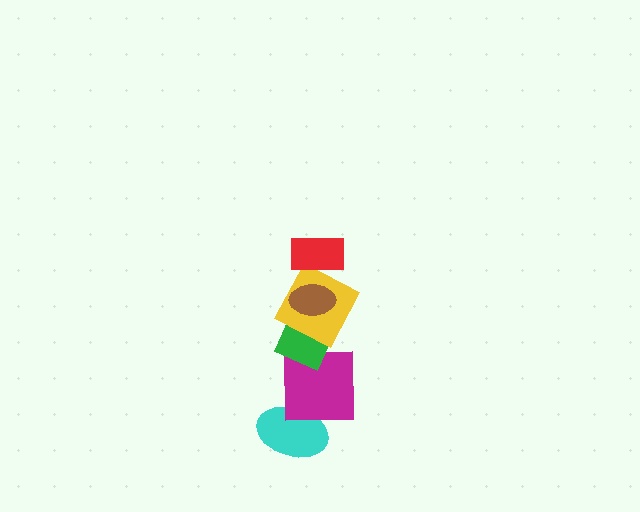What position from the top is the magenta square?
The magenta square is 5th from the top.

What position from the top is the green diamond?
The green diamond is 4th from the top.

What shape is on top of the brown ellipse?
The red rectangle is on top of the brown ellipse.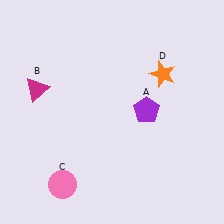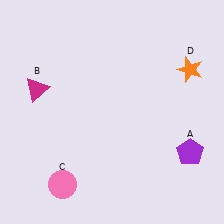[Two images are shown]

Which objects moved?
The objects that moved are: the purple pentagon (A), the orange star (D).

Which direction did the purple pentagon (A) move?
The purple pentagon (A) moved right.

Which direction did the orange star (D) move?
The orange star (D) moved right.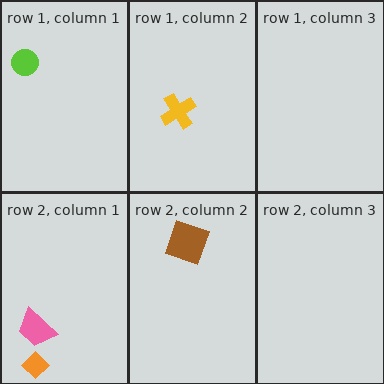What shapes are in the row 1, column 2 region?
The yellow cross.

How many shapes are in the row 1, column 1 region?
1.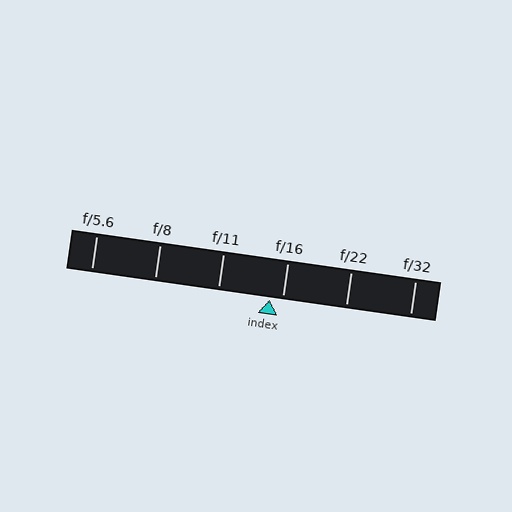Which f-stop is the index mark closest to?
The index mark is closest to f/16.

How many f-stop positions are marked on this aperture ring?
There are 6 f-stop positions marked.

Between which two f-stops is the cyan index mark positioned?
The index mark is between f/11 and f/16.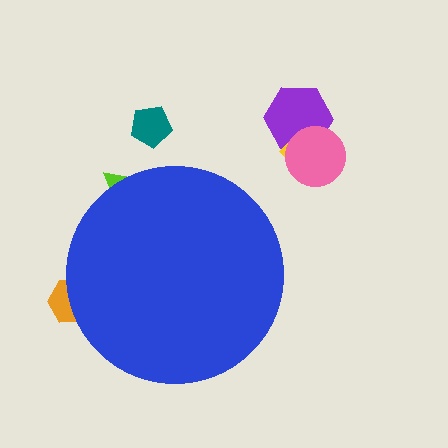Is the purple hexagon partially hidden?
No, the purple hexagon is fully visible.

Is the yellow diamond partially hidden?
No, the yellow diamond is fully visible.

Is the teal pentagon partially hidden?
No, the teal pentagon is fully visible.